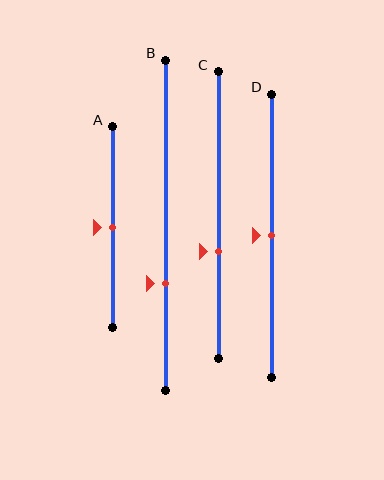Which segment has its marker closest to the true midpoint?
Segment A has its marker closest to the true midpoint.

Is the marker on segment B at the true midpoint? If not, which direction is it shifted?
No, the marker on segment B is shifted downward by about 18% of the segment length.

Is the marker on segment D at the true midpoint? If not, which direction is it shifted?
Yes, the marker on segment D is at the true midpoint.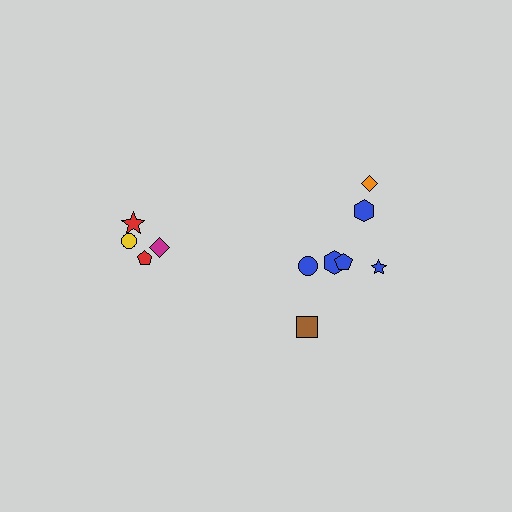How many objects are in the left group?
There are 4 objects.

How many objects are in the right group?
There are 7 objects.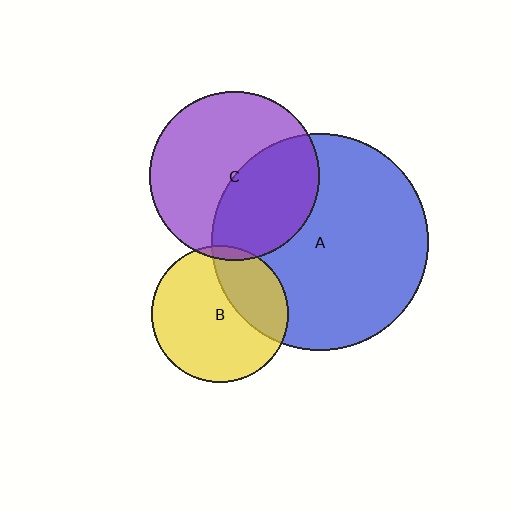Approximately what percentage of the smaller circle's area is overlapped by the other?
Approximately 30%.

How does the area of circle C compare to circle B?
Approximately 1.5 times.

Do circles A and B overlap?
Yes.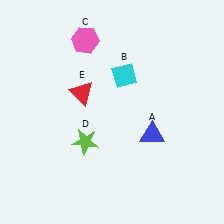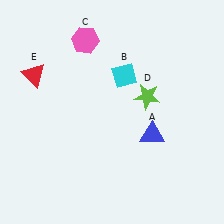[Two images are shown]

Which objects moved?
The objects that moved are: the lime star (D), the red triangle (E).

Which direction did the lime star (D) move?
The lime star (D) moved right.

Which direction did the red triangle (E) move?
The red triangle (E) moved left.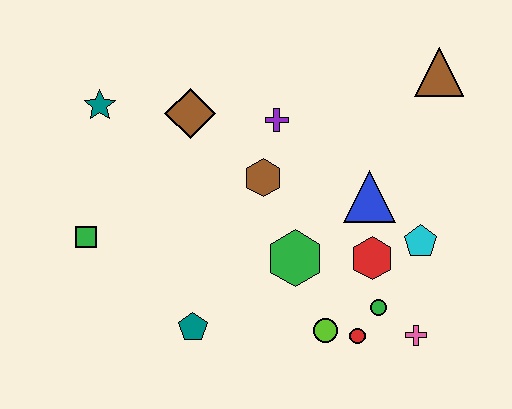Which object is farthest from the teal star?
The pink cross is farthest from the teal star.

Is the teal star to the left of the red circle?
Yes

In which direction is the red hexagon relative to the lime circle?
The red hexagon is above the lime circle.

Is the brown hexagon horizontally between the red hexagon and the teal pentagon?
Yes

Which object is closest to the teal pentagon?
The green hexagon is closest to the teal pentagon.